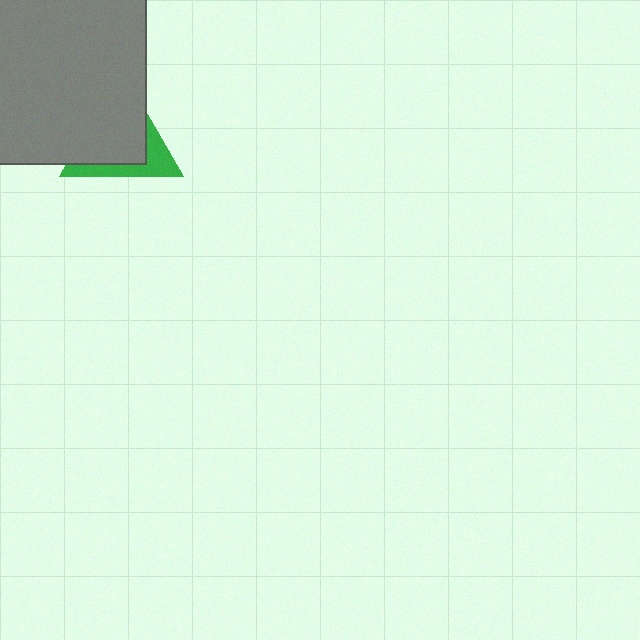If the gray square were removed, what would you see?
You would see the complete green triangle.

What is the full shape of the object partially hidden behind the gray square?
The partially hidden object is a green triangle.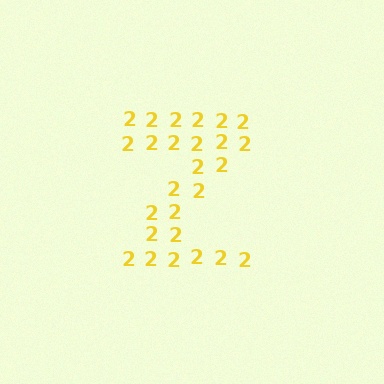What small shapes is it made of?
It is made of small digit 2's.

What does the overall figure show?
The overall figure shows the letter Z.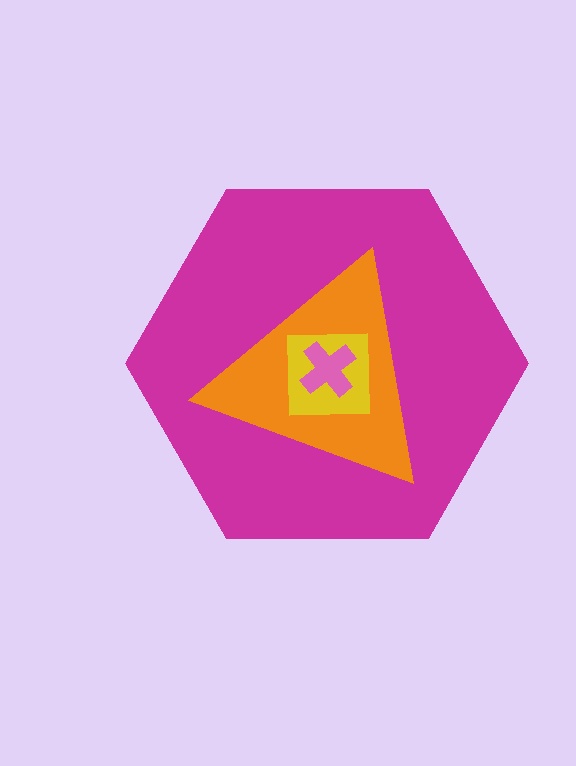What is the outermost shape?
The magenta hexagon.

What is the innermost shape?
The pink cross.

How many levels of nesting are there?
4.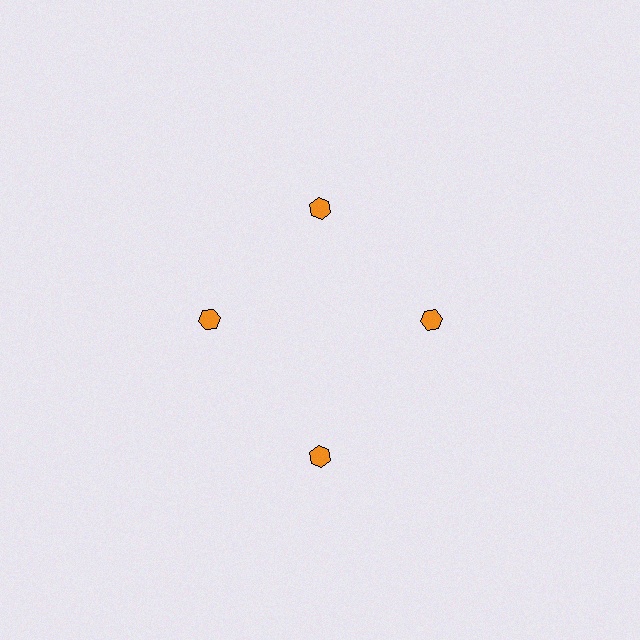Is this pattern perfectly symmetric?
No. The 4 orange hexagons are arranged in a ring, but one element near the 6 o'clock position is pushed outward from the center, breaking the 4-fold rotational symmetry.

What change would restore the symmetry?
The symmetry would be restored by moving it inward, back onto the ring so that all 4 hexagons sit at equal angles and equal distance from the center.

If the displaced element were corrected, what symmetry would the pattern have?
It would have 4-fold rotational symmetry — the pattern would map onto itself every 90 degrees.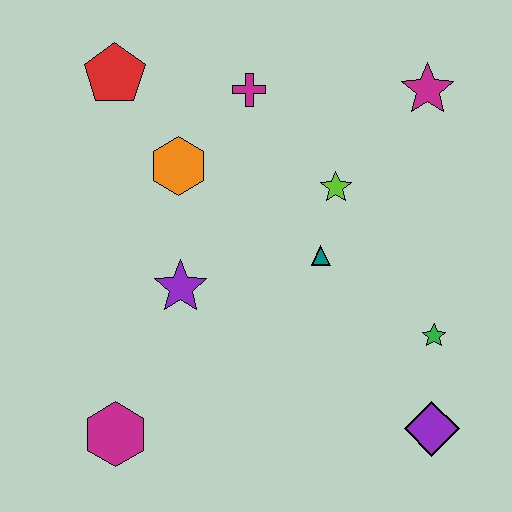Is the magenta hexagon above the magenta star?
No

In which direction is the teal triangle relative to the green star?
The teal triangle is to the left of the green star.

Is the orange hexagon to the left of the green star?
Yes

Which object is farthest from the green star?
The red pentagon is farthest from the green star.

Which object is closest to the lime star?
The teal triangle is closest to the lime star.